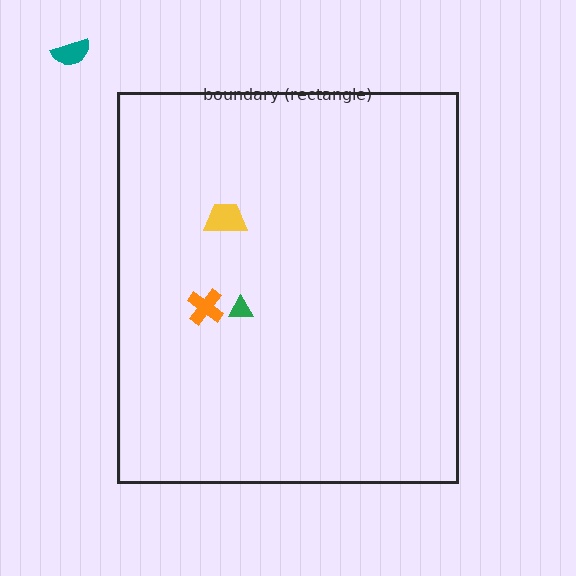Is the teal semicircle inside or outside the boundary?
Outside.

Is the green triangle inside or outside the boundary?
Inside.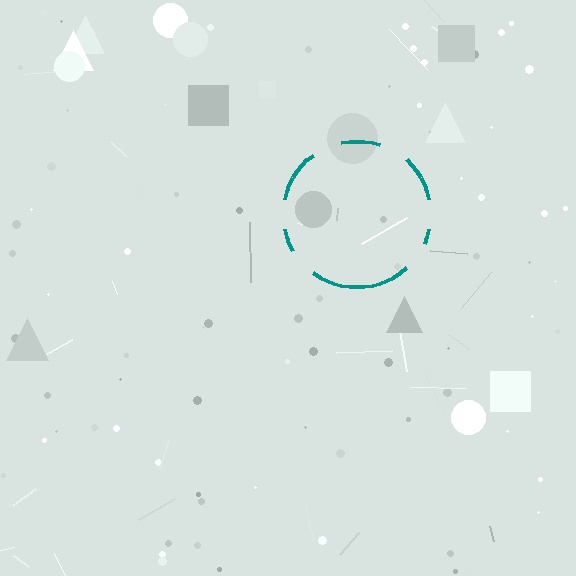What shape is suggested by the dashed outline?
The dashed outline suggests a circle.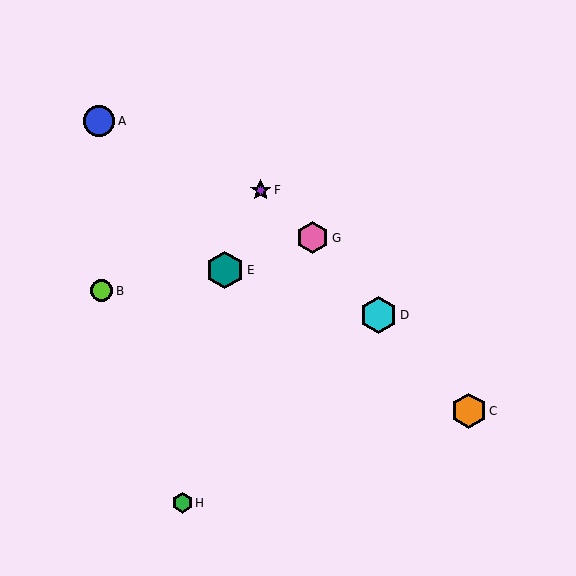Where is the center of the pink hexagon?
The center of the pink hexagon is at (313, 238).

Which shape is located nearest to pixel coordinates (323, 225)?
The pink hexagon (labeled G) at (313, 238) is nearest to that location.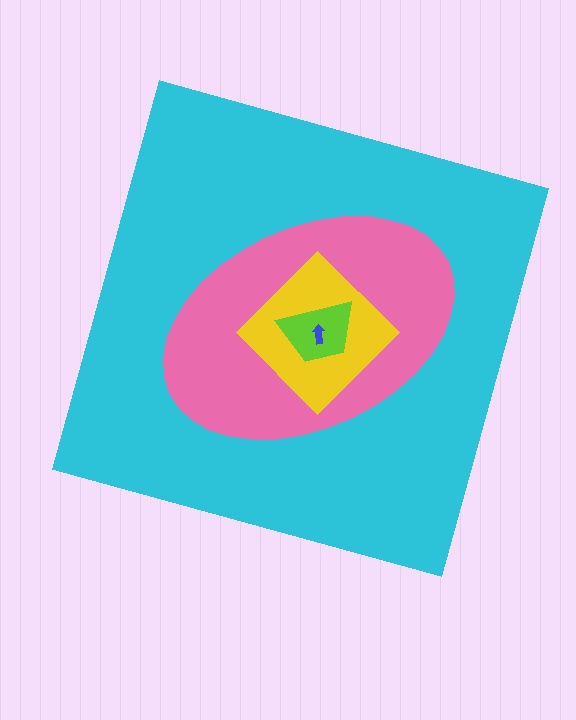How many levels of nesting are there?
5.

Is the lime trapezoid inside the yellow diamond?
Yes.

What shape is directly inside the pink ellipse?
The yellow diamond.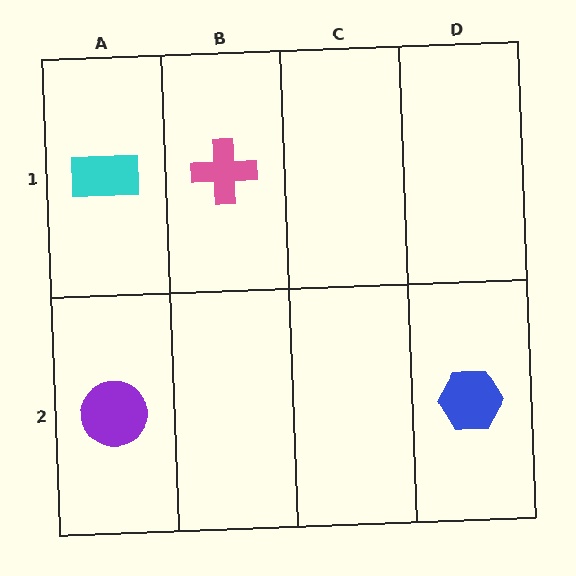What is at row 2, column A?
A purple circle.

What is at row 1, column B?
A pink cross.